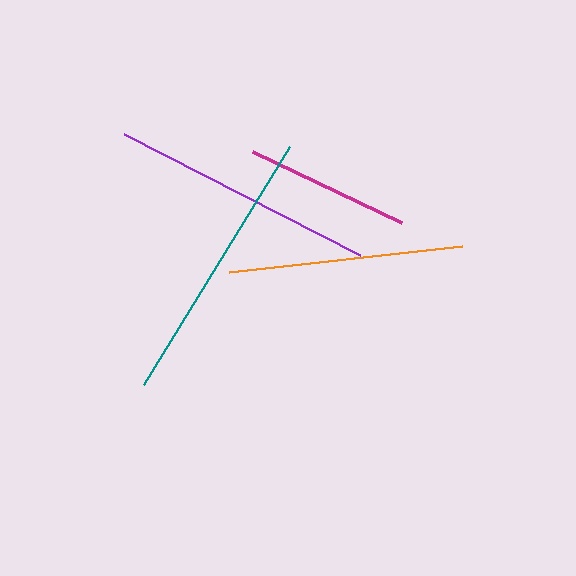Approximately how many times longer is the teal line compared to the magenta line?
The teal line is approximately 1.7 times the length of the magenta line.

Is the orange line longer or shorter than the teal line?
The teal line is longer than the orange line.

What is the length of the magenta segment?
The magenta segment is approximately 165 pixels long.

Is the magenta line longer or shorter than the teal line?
The teal line is longer than the magenta line.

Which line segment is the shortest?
The magenta line is the shortest at approximately 165 pixels.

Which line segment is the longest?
The teal line is the longest at approximately 280 pixels.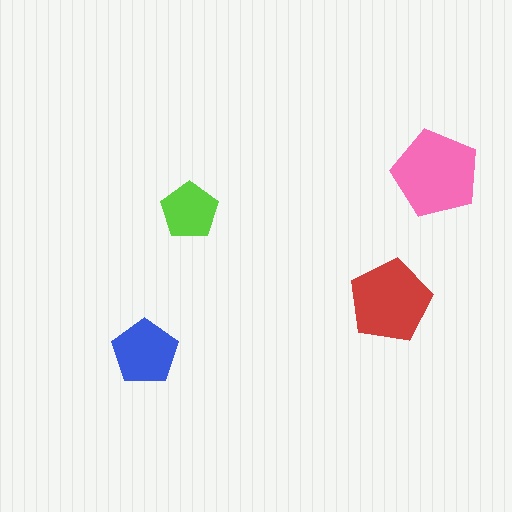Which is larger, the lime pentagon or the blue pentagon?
The blue one.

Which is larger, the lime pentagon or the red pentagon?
The red one.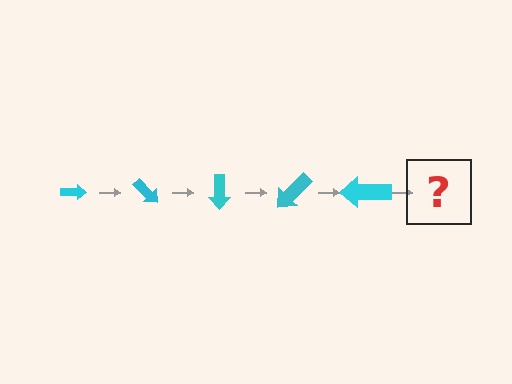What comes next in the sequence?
The next element should be an arrow, larger than the previous one and rotated 225 degrees from the start.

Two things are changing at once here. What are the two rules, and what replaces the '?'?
The two rules are that the arrow grows larger each step and it rotates 45 degrees each step. The '?' should be an arrow, larger than the previous one and rotated 225 degrees from the start.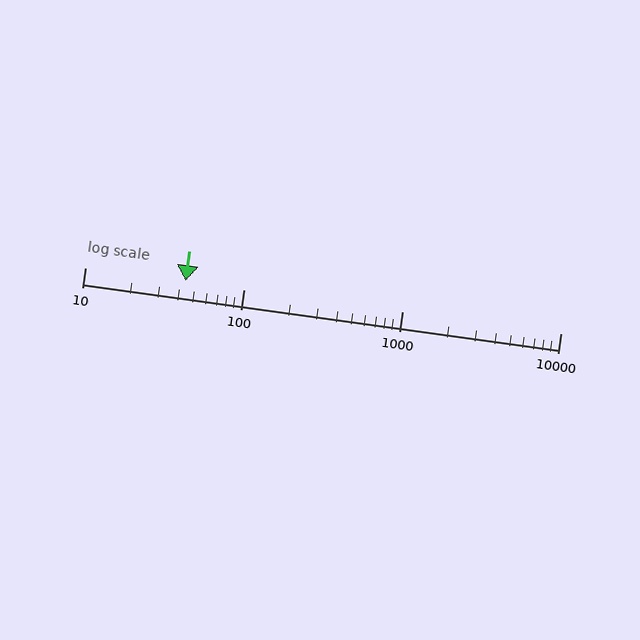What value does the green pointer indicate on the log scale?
The pointer indicates approximately 43.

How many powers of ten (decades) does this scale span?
The scale spans 3 decades, from 10 to 10000.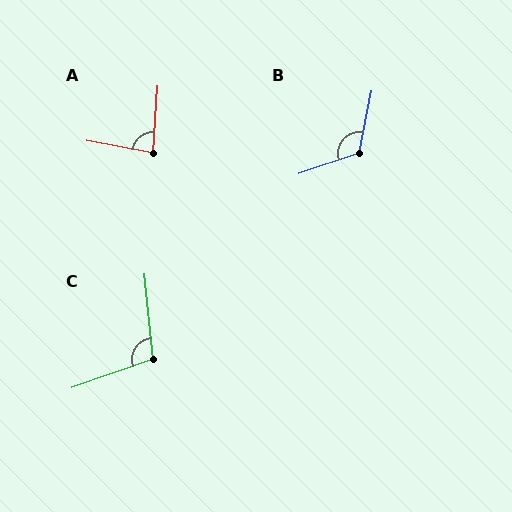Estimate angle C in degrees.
Approximately 103 degrees.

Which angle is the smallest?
A, at approximately 84 degrees.